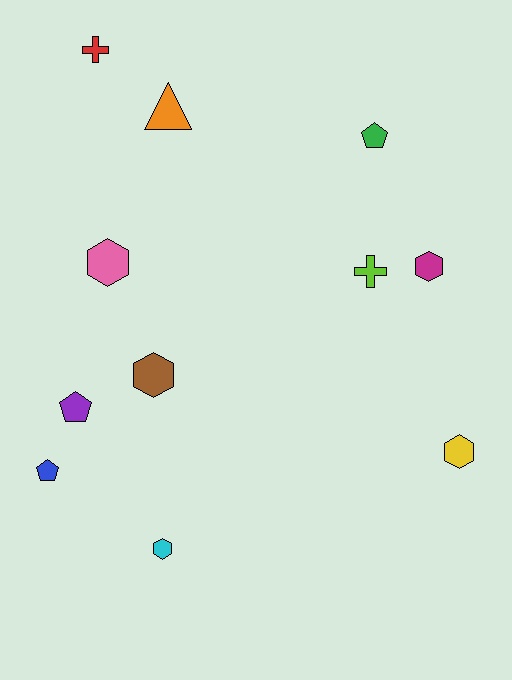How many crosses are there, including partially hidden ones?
There are 2 crosses.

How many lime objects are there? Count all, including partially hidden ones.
There is 1 lime object.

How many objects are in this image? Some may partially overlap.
There are 11 objects.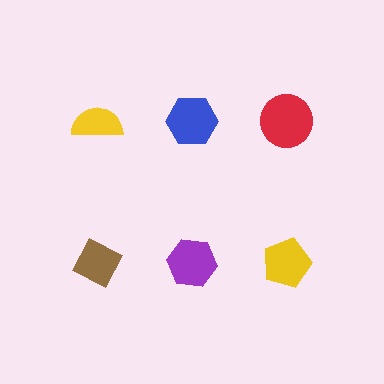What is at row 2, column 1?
A brown diamond.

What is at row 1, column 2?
A blue hexagon.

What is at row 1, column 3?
A red circle.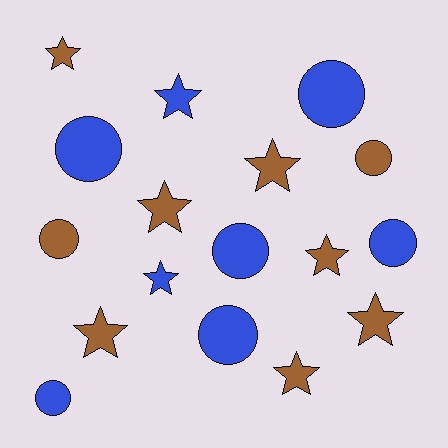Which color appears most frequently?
Brown, with 9 objects.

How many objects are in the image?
There are 17 objects.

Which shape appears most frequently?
Star, with 9 objects.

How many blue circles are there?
There are 6 blue circles.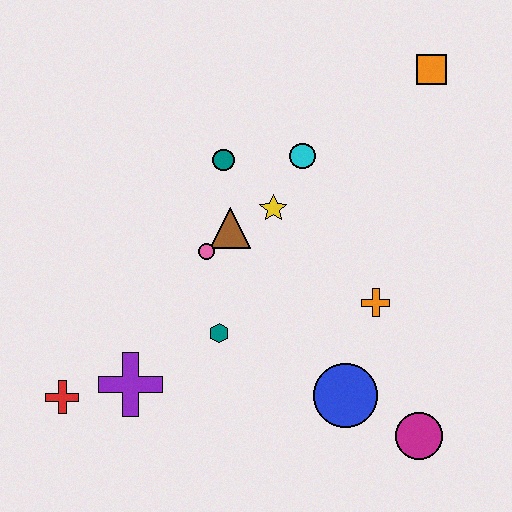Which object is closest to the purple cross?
The red cross is closest to the purple cross.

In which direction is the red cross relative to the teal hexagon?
The red cross is to the left of the teal hexagon.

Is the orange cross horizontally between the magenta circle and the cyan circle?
Yes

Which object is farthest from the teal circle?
The magenta circle is farthest from the teal circle.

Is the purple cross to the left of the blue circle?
Yes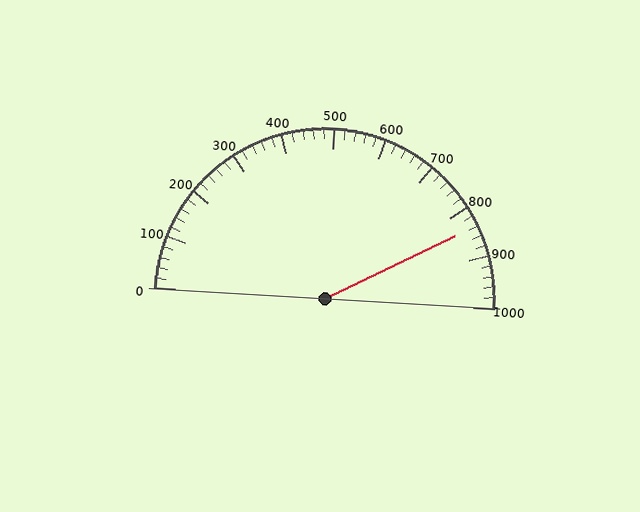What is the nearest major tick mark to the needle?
The nearest major tick mark is 800.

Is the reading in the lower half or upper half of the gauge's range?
The reading is in the upper half of the range (0 to 1000).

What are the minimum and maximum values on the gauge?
The gauge ranges from 0 to 1000.